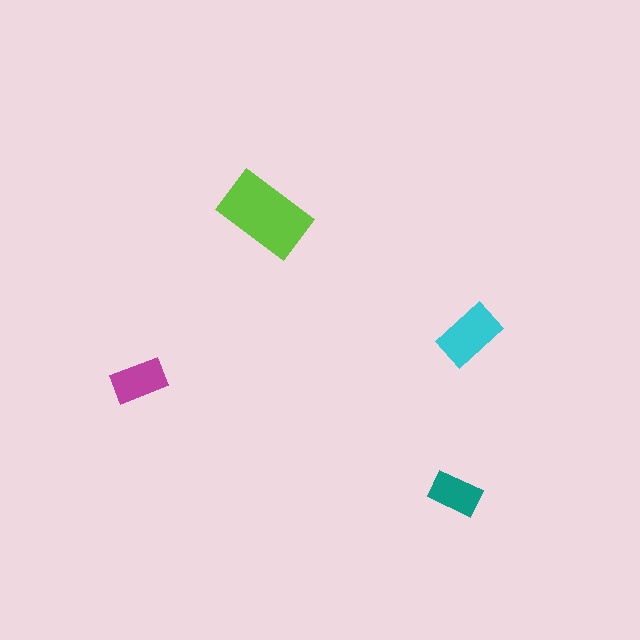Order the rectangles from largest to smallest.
the lime one, the cyan one, the magenta one, the teal one.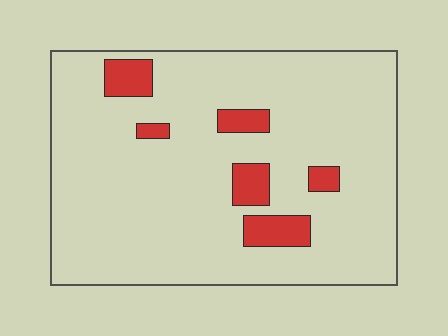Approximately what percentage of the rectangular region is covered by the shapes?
Approximately 10%.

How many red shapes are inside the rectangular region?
6.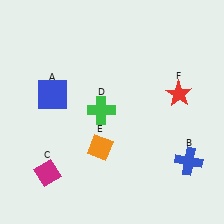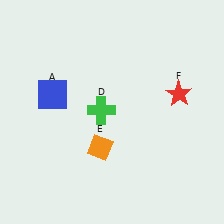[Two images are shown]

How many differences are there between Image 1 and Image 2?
There are 2 differences between the two images.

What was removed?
The blue cross (B), the magenta diamond (C) were removed in Image 2.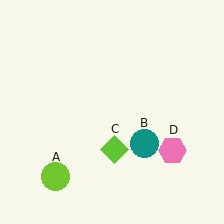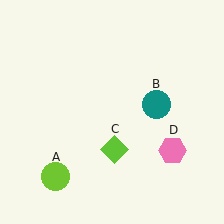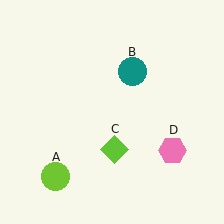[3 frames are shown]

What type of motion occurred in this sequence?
The teal circle (object B) rotated counterclockwise around the center of the scene.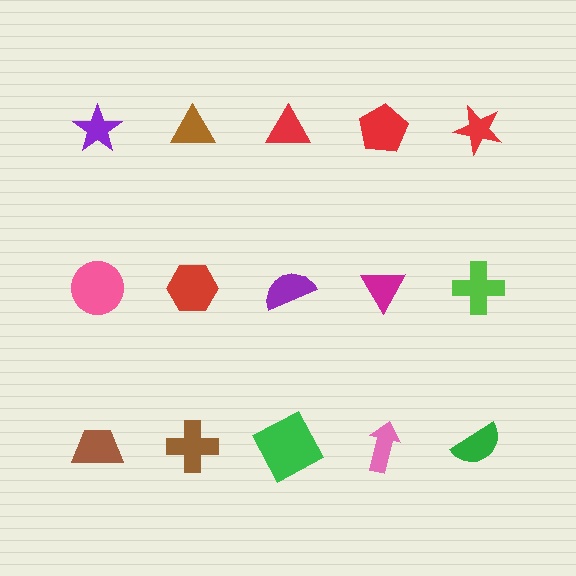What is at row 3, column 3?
A green square.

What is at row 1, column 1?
A purple star.